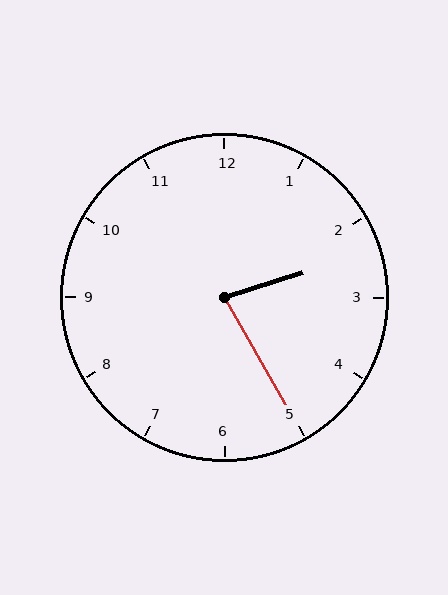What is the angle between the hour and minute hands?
Approximately 78 degrees.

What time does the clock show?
2:25.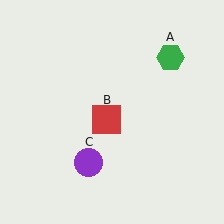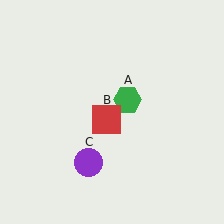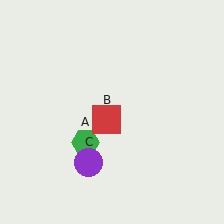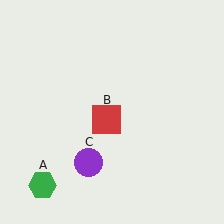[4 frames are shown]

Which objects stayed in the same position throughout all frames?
Red square (object B) and purple circle (object C) remained stationary.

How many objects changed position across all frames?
1 object changed position: green hexagon (object A).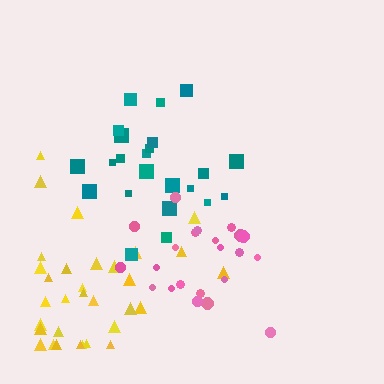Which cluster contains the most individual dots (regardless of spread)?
Yellow (34).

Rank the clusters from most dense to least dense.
pink, teal, yellow.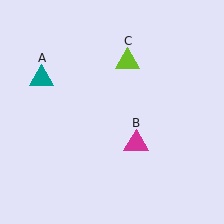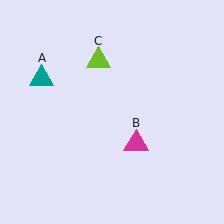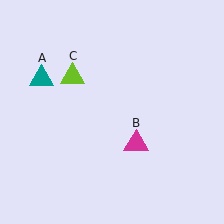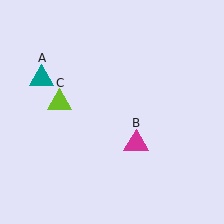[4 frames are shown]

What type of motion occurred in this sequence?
The lime triangle (object C) rotated counterclockwise around the center of the scene.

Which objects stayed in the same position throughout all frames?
Teal triangle (object A) and magenta triangle (object B) remained stationary.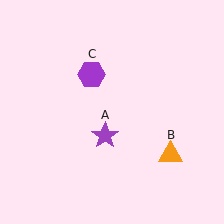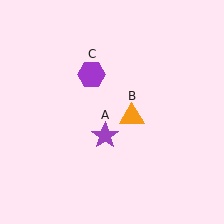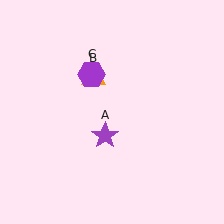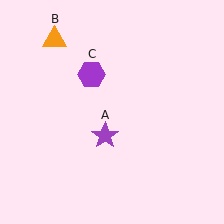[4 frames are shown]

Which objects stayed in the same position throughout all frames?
Purple star (object A) and purple hexagon (object C) remained stationary.